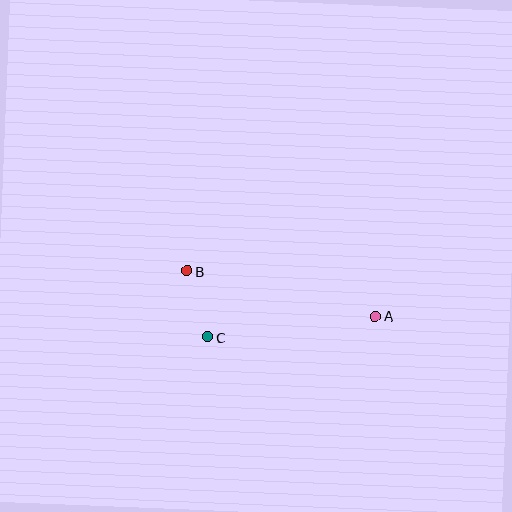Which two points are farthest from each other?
Points A and B are farthest from each other.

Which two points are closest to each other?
Points B and C are closest to each other.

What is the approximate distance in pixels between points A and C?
The distance between A and C is approximately 169 pixels.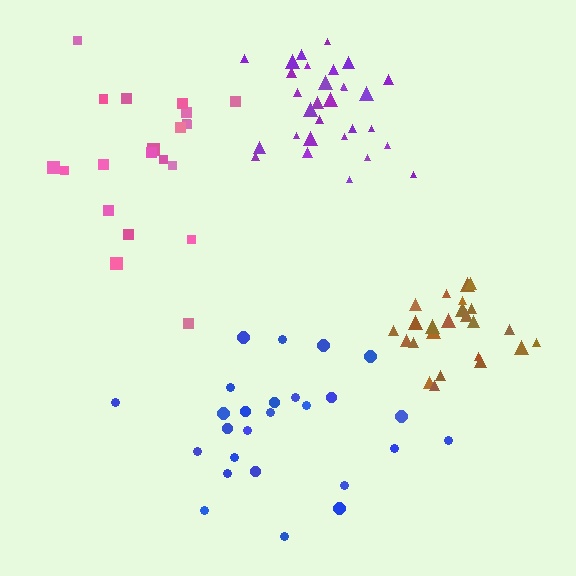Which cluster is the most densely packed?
Brown.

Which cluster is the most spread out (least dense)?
Pink.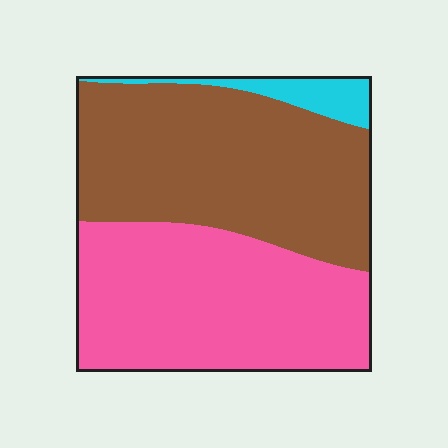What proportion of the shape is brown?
Brown takes up between a quarter and a half of the shape.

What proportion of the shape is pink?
Pink covers roughly 45% of the shape.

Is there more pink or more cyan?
Pink.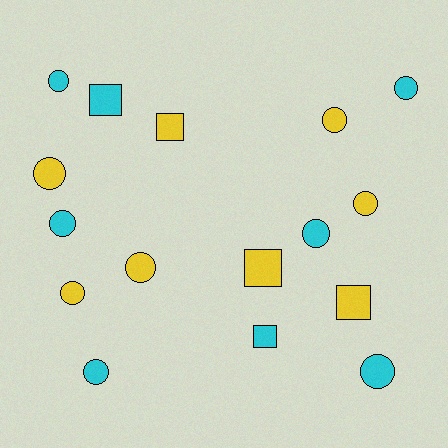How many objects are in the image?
There are 16 objects.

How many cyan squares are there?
There are 2 cyan squares.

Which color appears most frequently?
Yellow, with 8 objects.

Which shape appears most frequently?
Circle, with 11 objects.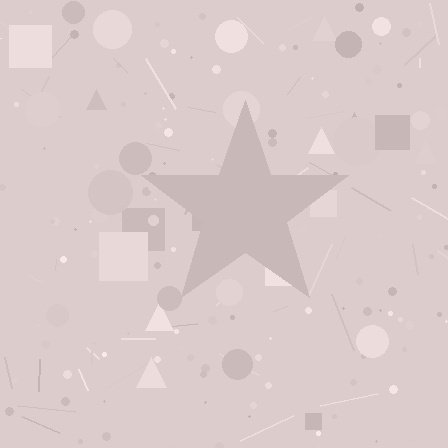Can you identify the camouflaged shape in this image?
The camouflaged shape is a star.